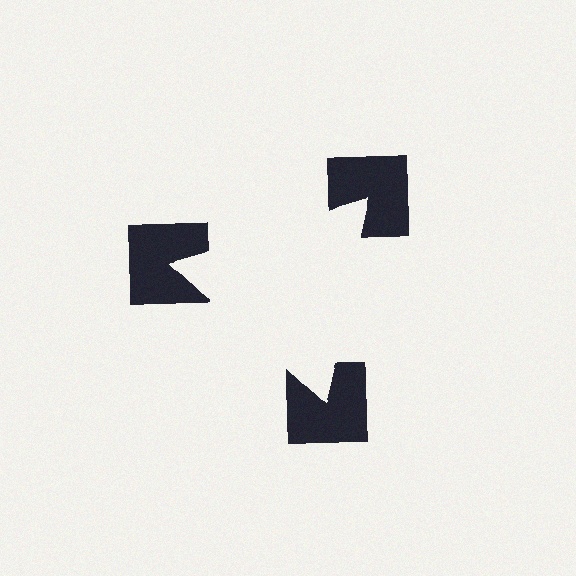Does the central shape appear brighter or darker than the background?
It typically appears slightly brighter than the background, even though no actual brightness change is drawn.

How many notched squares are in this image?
There are 3 — one at each vertex of the illusory triangle.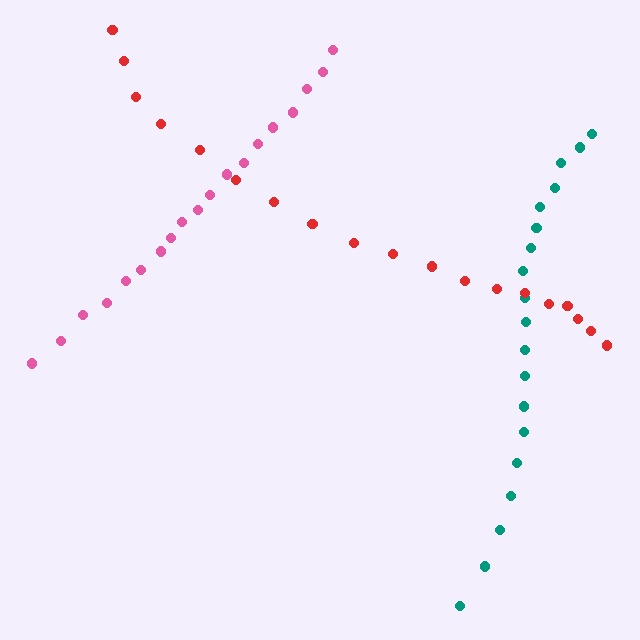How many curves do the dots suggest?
There are 3 distinct paths.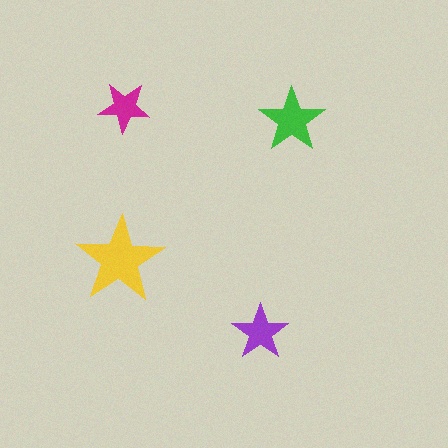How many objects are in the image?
There are 4 objects in the image.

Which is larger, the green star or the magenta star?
The green one.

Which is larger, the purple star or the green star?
The green one.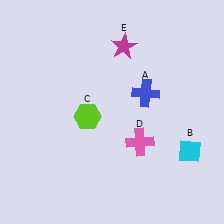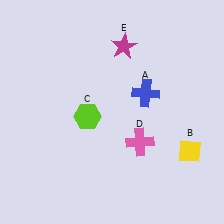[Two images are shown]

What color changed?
The diamond (B) changed from cyan in Image 1 to yellow in Image 2.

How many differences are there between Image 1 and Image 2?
There is 1 difference between the two images.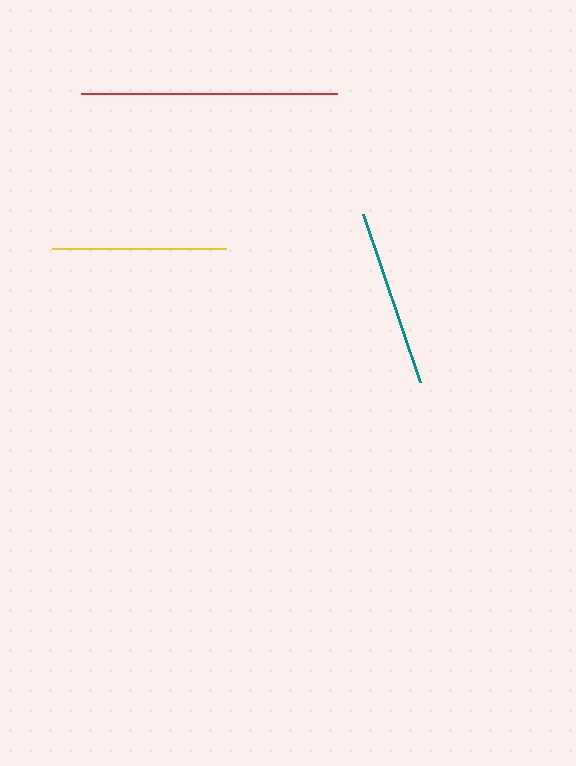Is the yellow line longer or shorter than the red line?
The red line is longer than the yellow line.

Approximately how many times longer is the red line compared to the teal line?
The red line is approximately 1.4 times the length of the teal line.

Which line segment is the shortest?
The yellow line is the shortest at approximately 174 pixels.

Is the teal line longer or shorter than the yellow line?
The teal line is longer than the yellow line.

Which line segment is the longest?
The red line is the longest at approximately 255 pixels.